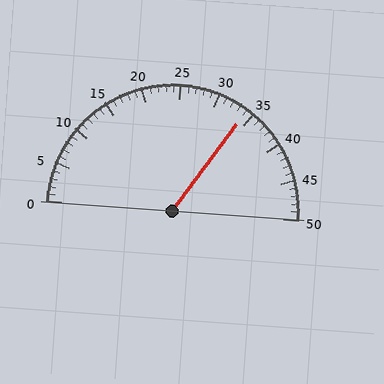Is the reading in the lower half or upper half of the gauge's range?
The reading is in the upper half of the range (0 to 50).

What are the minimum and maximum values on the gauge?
The gauge ranges from 0 to 50.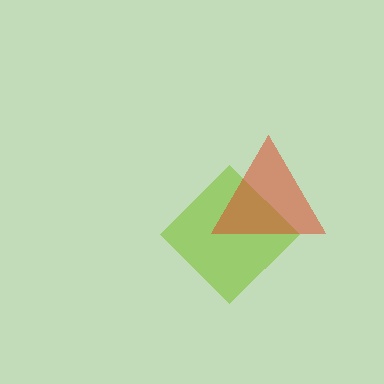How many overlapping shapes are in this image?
There are 2 overlapping shapes in the image.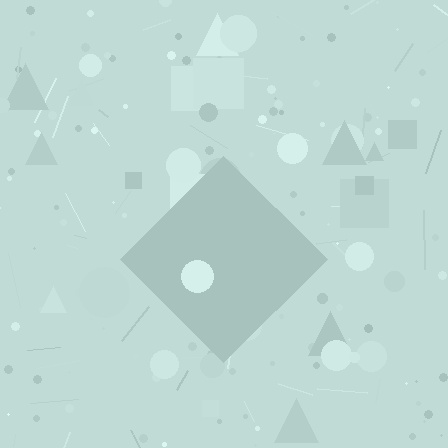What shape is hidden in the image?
A diamond is hidden in the image.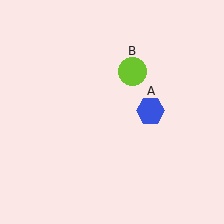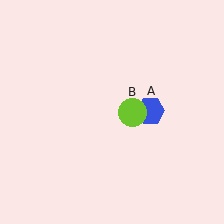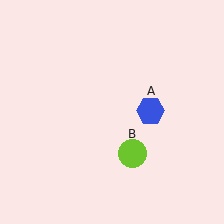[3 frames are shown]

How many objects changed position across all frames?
1 object changed position: lime circle (object B).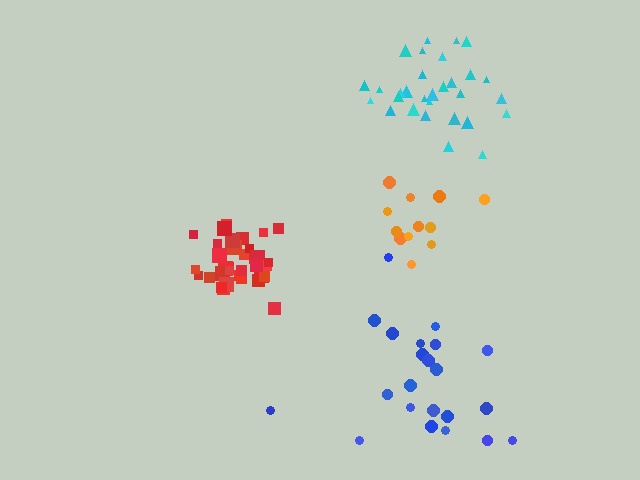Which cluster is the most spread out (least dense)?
Blue.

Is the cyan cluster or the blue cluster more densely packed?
Cyan.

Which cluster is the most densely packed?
Red.